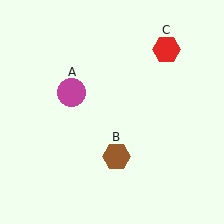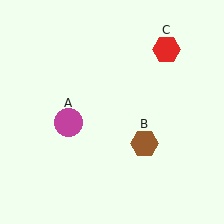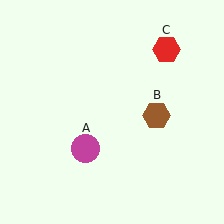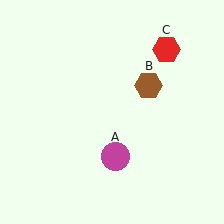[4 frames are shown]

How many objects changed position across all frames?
2 objects changed position: magenta circle (object A), brown hexagon (object B).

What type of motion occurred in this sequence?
The magenta circle (object A), brown hexagon (object B) rotated counterclockwise around the center of the scene.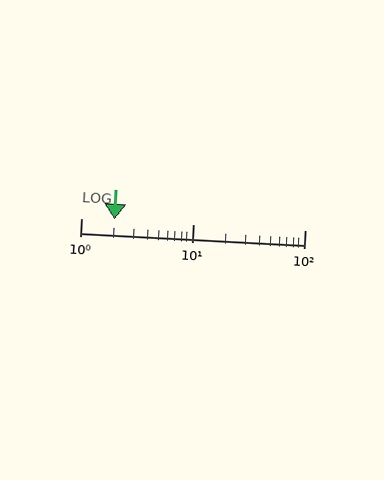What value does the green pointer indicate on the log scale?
The pointer indicates approximately 2.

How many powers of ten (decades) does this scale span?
The scale spans 2 decades, from 1 to 100.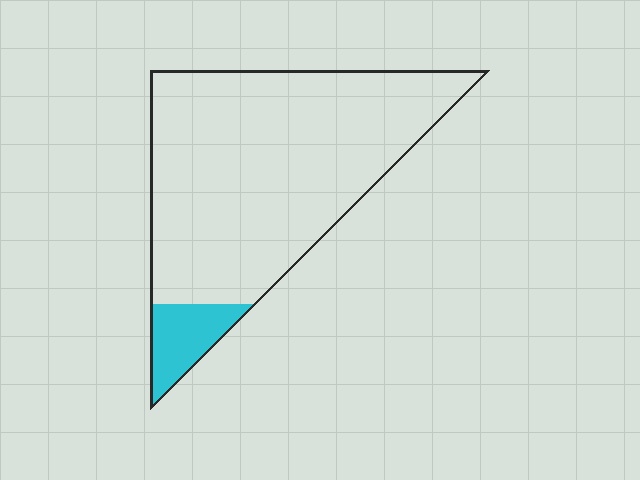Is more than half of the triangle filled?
No.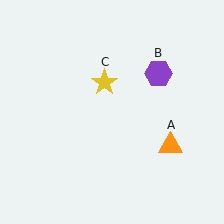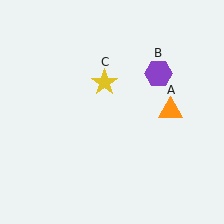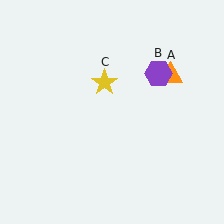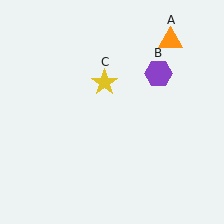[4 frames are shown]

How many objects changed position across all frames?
1 object changed position: orange triangle (object A).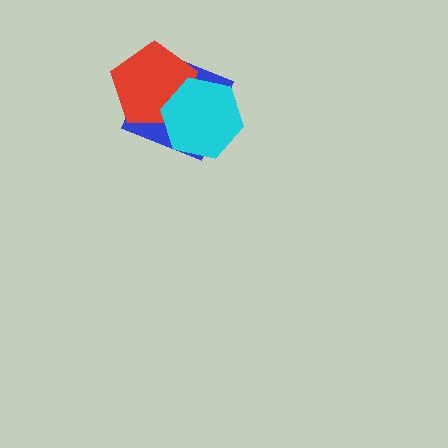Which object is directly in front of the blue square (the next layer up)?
The red pentagon is directly in front of the blue square.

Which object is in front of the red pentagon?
The cyan hexagon is in front of the red pentagon.